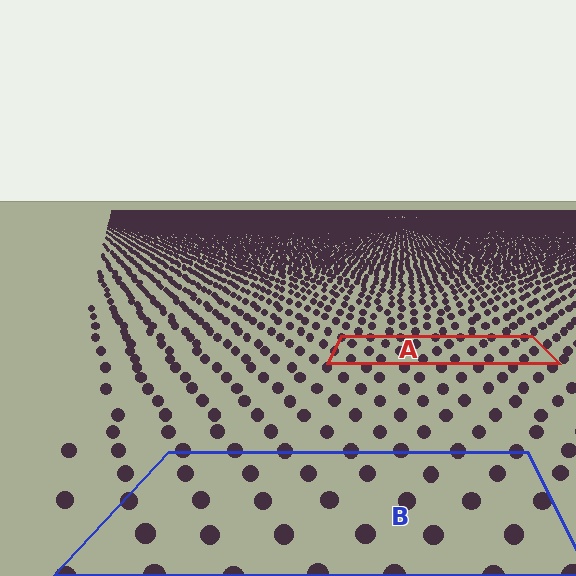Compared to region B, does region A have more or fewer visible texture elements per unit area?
Region A has more texture elements per unit area — they are packed more densely because it is farther away.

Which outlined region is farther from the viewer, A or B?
Region A is farther from the viewer — the texture elements inside it appear smaller and more densely packed.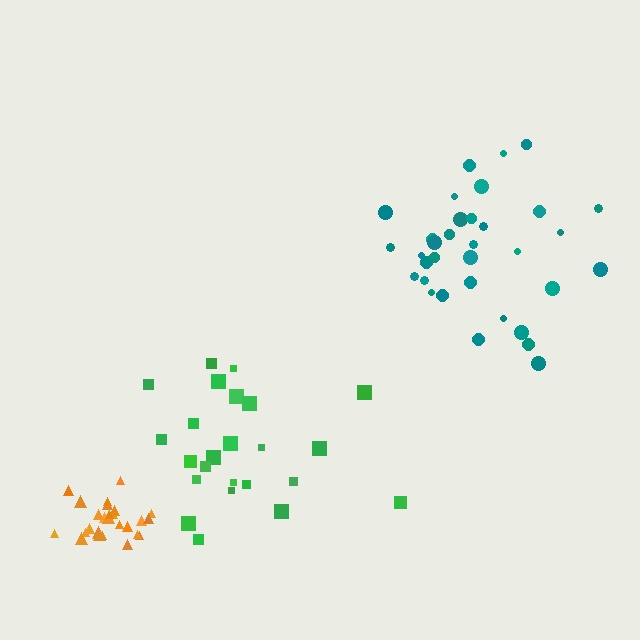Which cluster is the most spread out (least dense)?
Green.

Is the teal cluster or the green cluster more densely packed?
Teal.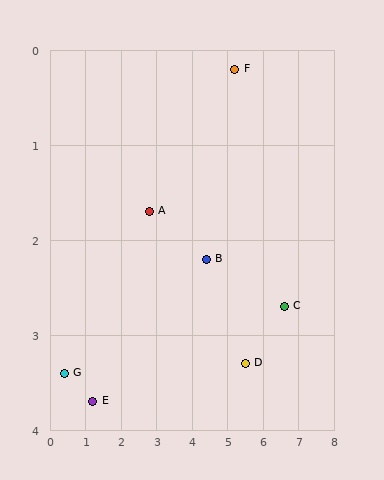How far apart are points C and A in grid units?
Points C and A are about 3.9 grid units apart.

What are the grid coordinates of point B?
Point B is at approximately (4.4, 2.2).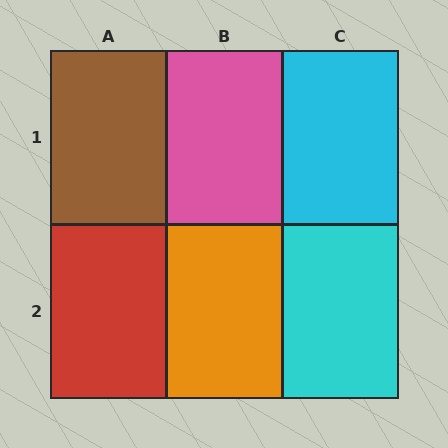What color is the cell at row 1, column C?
Cyan.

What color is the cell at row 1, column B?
Pink.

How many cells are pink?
1 cell is pink.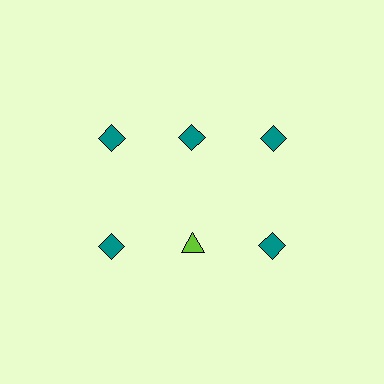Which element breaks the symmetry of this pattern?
The lime triangle in the second row, second from left column breaks the symmetry. All other shapes are teal diamonds.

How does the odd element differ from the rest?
It differs in both color (lime instead of teal) and shape (triangle instead of diamond).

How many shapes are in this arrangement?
There are 6 shapes arranged in a grid pattern.